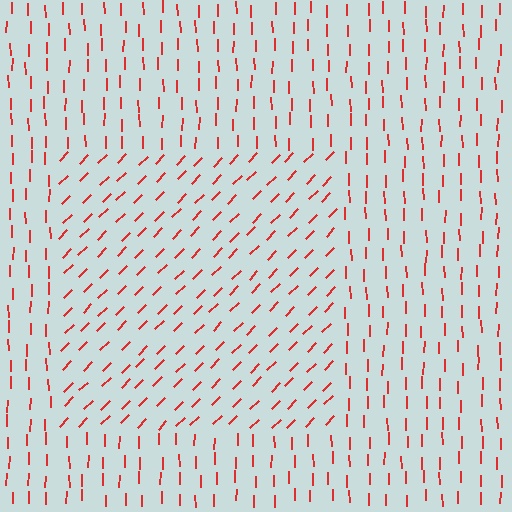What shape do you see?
I see a rectangle.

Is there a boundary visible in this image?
Yes, there is a texture boundary formed by a change in line orientation.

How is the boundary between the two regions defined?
The boundary is defined purely by a change in line orientation (approximately 45 degrees difference). All lines are the same color and thickness.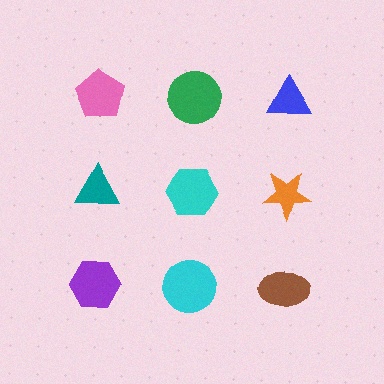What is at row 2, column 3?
An orange star.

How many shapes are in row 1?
3 shapes.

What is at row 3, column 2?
A cyan circle.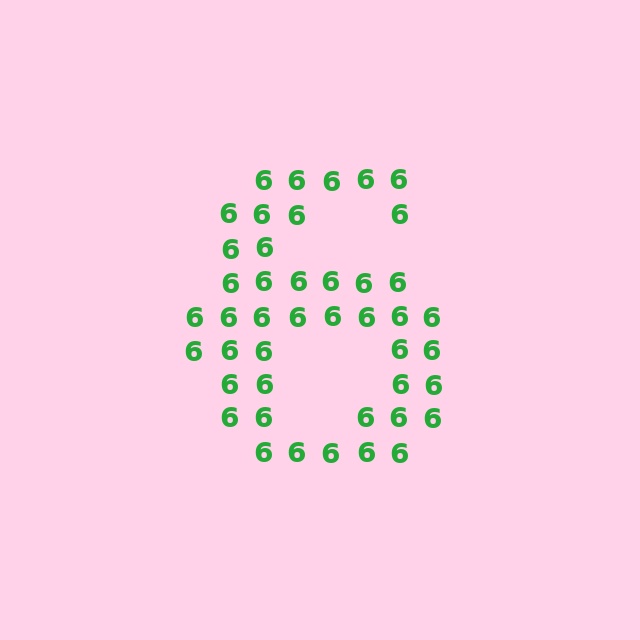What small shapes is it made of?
It is made of small digit 6's.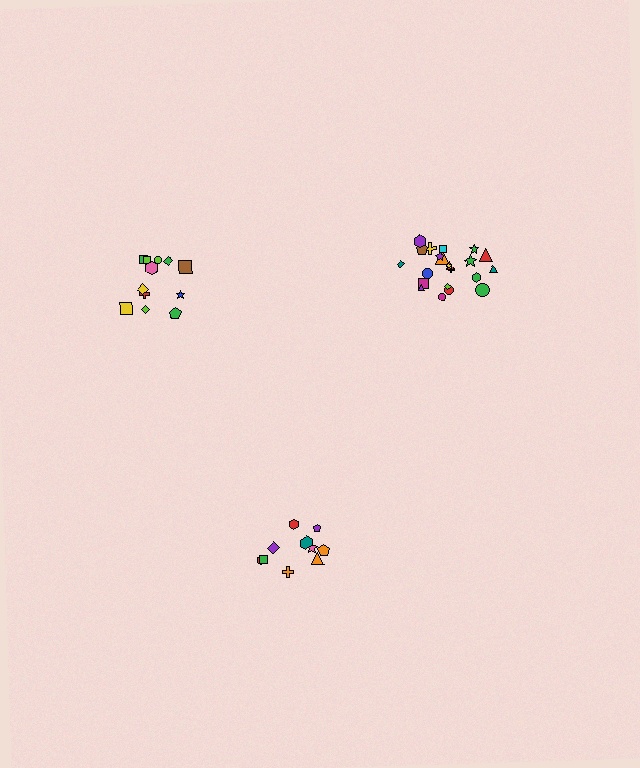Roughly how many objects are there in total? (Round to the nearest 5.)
Roughly 45 objects in total.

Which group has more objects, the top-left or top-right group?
The top-right group.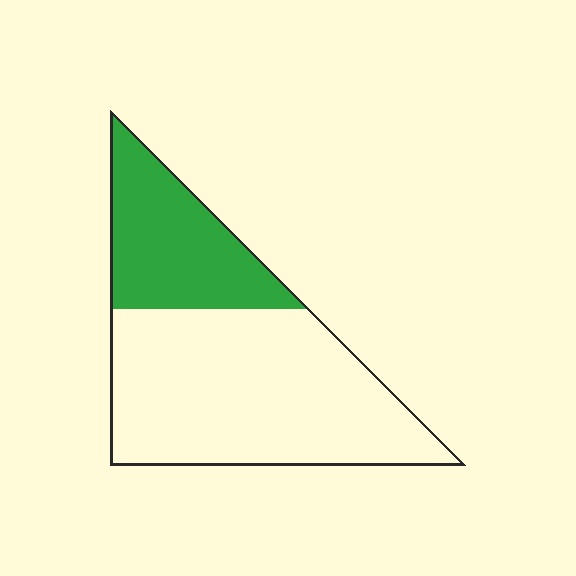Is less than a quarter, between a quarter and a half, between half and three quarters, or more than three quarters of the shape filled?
Between a quarter and a half.